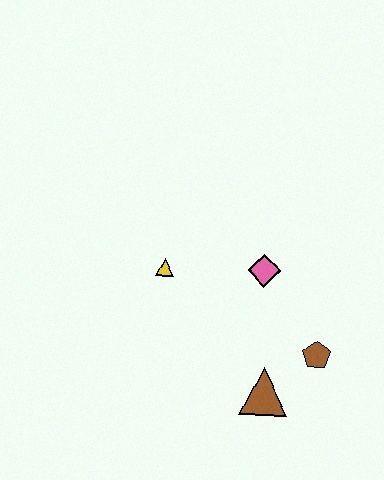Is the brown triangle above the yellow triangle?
No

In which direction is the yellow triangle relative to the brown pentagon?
The yellow triangle is to the left of the brown pentagon.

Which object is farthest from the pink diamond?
The brown triangle is farthest from the pink diamond.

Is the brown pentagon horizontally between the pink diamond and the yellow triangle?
No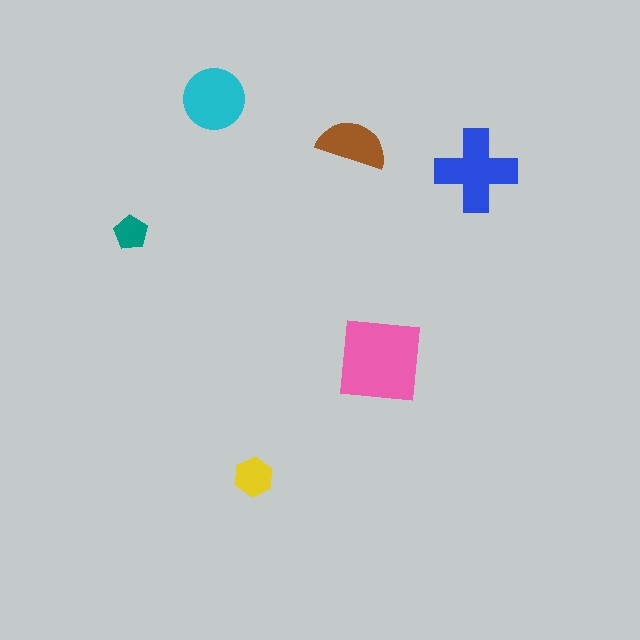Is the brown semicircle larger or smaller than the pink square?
Smaller.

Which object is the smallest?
The teal pentagon.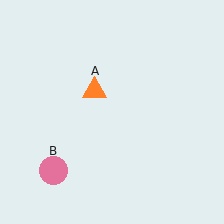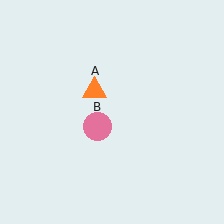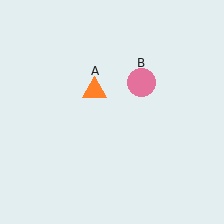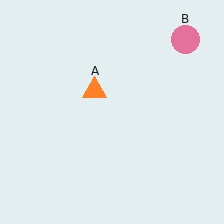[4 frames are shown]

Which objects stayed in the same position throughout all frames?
Orange triangle (object A) remained stationary.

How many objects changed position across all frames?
1 object changed position: pink circle (object B).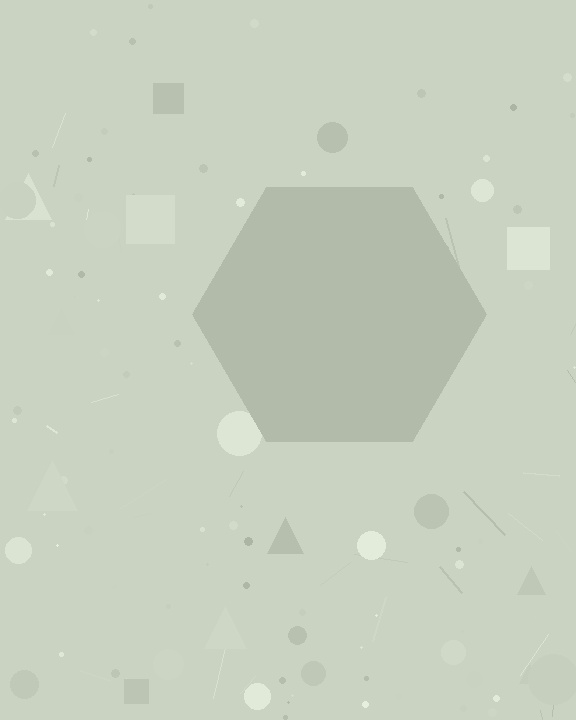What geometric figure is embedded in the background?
A hexagon is embedded in the background.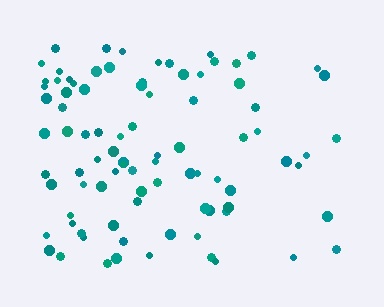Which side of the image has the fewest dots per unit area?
The right.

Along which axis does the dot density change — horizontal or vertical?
Horizontal.